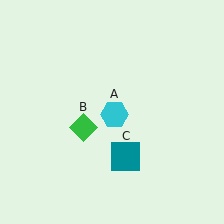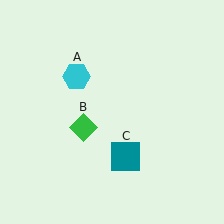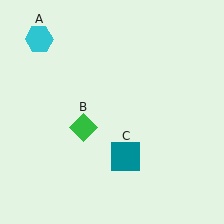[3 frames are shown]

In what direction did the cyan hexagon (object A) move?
The cyan hexagon (object A) moved up and to the left.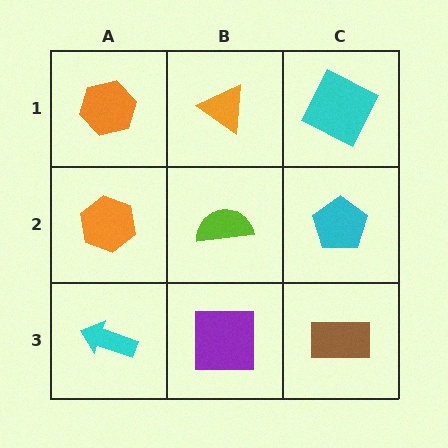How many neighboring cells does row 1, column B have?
3.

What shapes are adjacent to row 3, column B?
A lime semicircle (row 2, column B), a cyan arrow (row 3, column A), a brown rectangle (row 3, column C).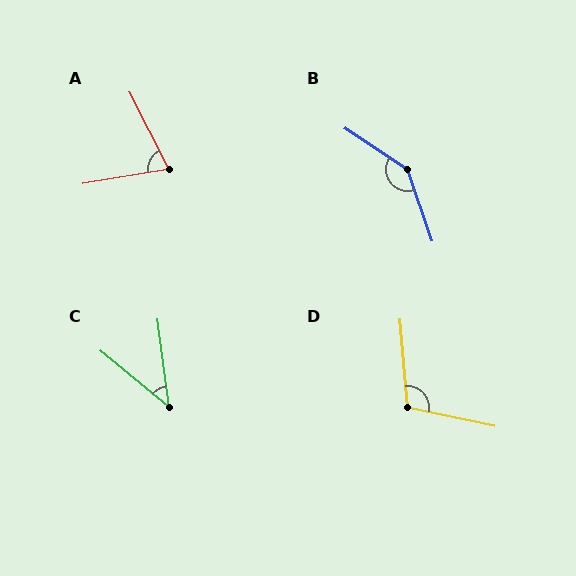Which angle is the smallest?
C, at approximately 43 degrees.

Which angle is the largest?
B, at approximately 143 degrees.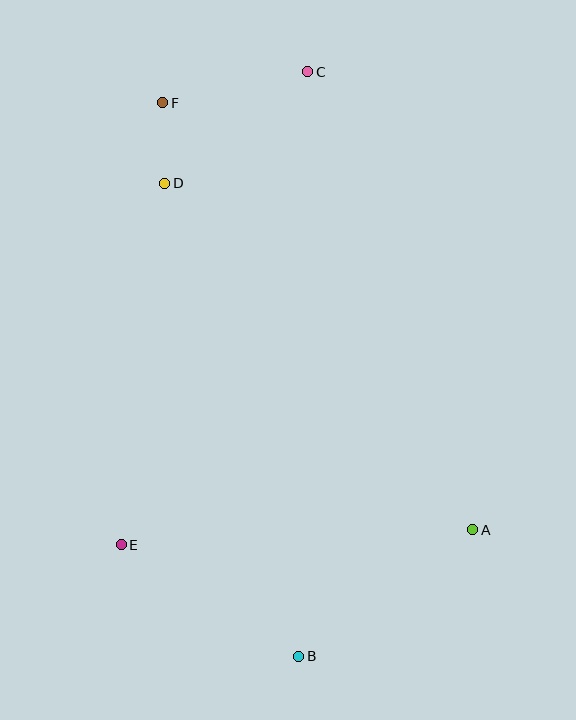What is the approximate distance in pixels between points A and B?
The distance between A and B is approximately 215 pixels.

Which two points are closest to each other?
Points D and F are closest to each other.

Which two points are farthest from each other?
Points B and C are farthest from each other.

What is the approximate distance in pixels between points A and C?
The distance between A and C is approximately 487 pixels.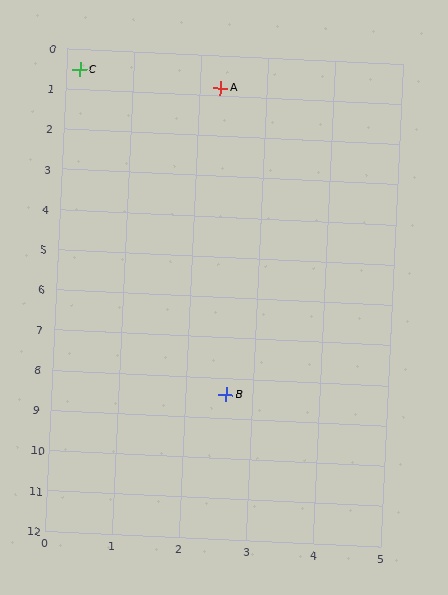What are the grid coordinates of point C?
Point C is at approximately (0.2, 0.5).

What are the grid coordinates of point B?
Point B is at approximately (2.6, 8.4).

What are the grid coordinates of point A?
Point A is at approximately (2.3, 0.8).